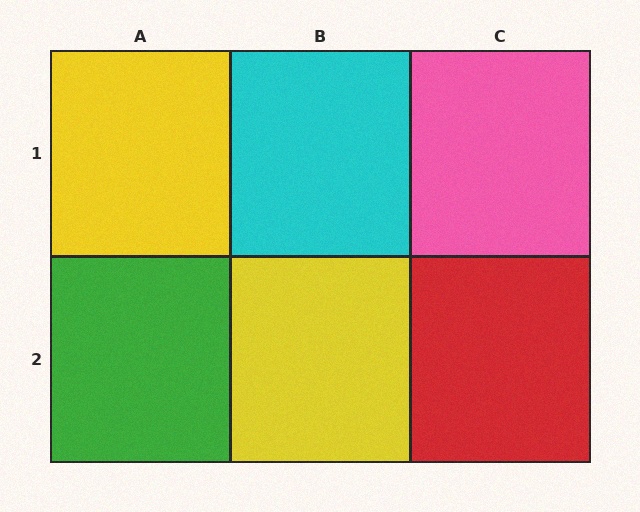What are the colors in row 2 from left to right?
Green, yellow, red.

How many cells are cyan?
1 cell is cyan.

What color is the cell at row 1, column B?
Cyan.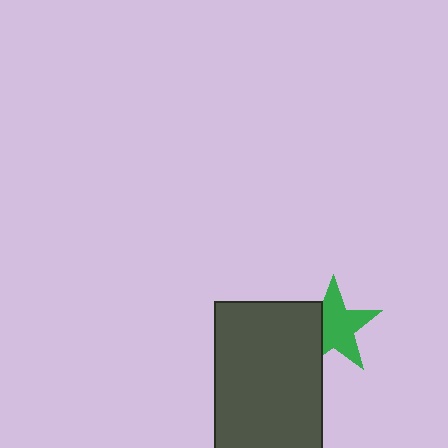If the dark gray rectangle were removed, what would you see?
You would see the complete green star.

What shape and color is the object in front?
The object in front is a dark gray rectangle.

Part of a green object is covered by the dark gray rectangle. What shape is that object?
It is a star.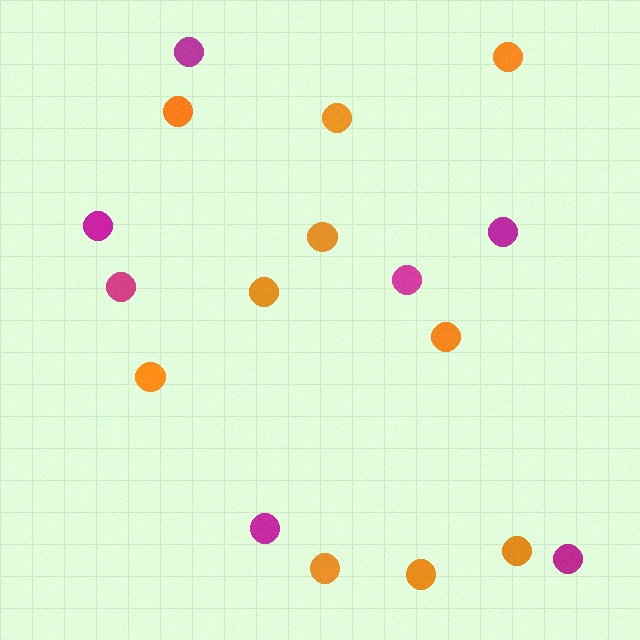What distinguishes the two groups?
There are 2 groups: one group of magenta circles (7) and one group of orange circles (10).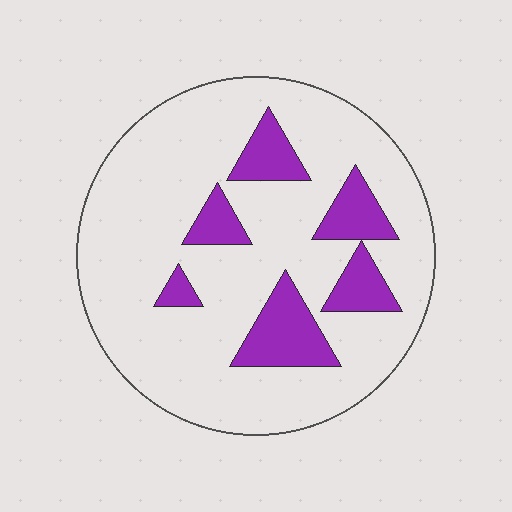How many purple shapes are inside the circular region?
6.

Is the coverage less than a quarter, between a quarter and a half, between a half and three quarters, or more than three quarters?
Less than a quarter.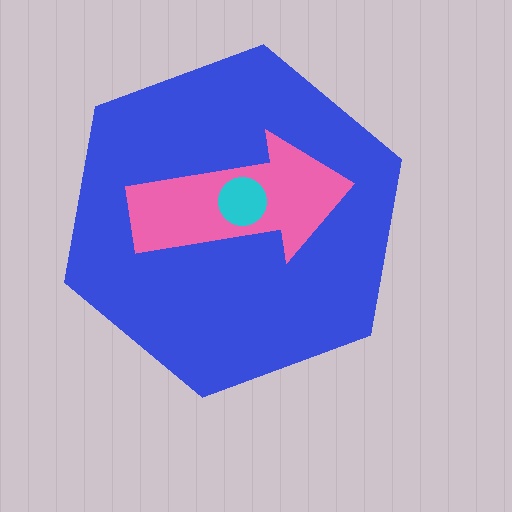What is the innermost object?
The cyan circle.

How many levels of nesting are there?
3.